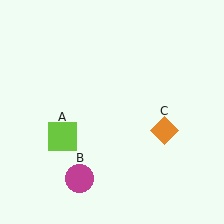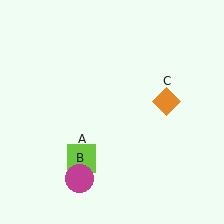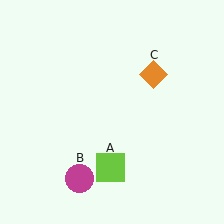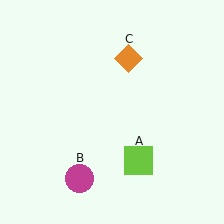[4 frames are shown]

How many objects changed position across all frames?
2 objects changed position: lime square (object A), orange diamond (object C).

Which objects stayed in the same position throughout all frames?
Magenta circle (object B) remained stationary.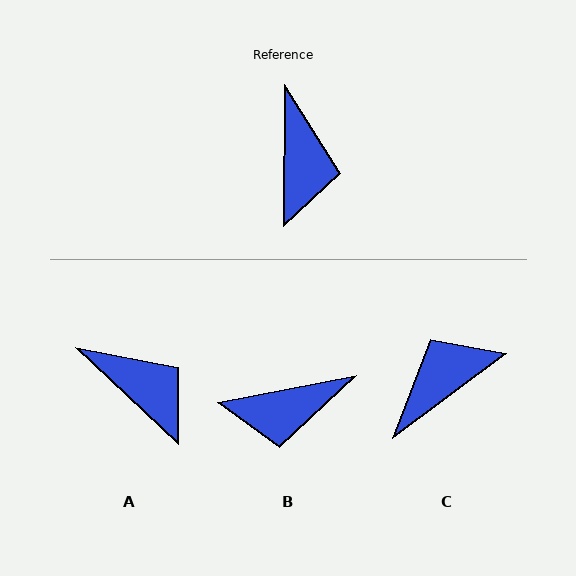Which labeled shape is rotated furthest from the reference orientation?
C, about 127 degrees away.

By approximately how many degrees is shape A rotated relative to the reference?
Approximately 47 degrees counter-clockwise.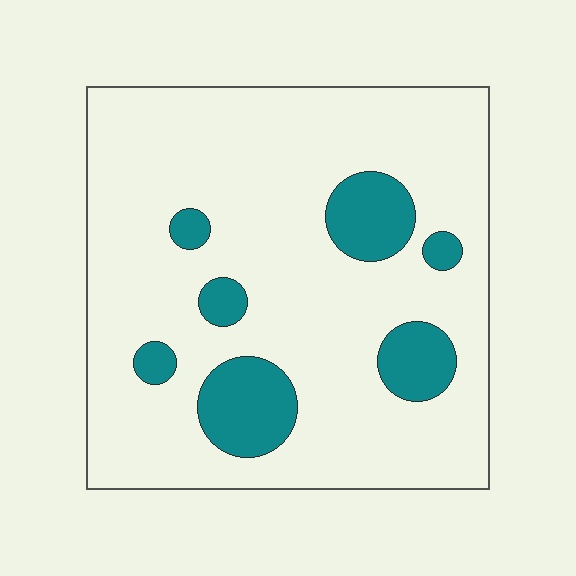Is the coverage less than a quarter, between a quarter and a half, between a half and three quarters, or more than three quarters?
Less than a quarter.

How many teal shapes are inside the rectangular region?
7.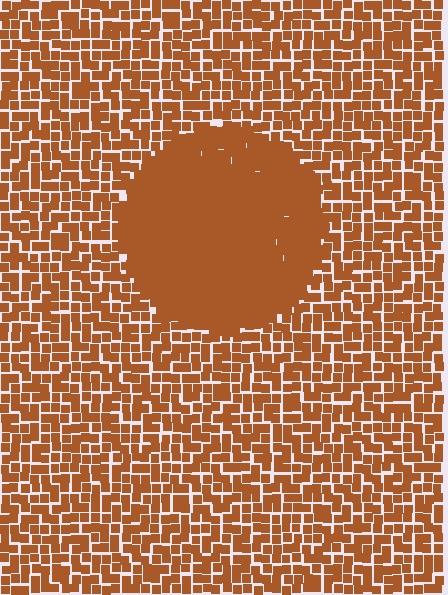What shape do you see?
I see a circle.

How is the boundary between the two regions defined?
The boundary is defined by a change in element density (approximately 1.8x ratio). All elements are the same color, size, and shape.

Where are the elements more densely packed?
The elements are more densely packed inside the circle boundary.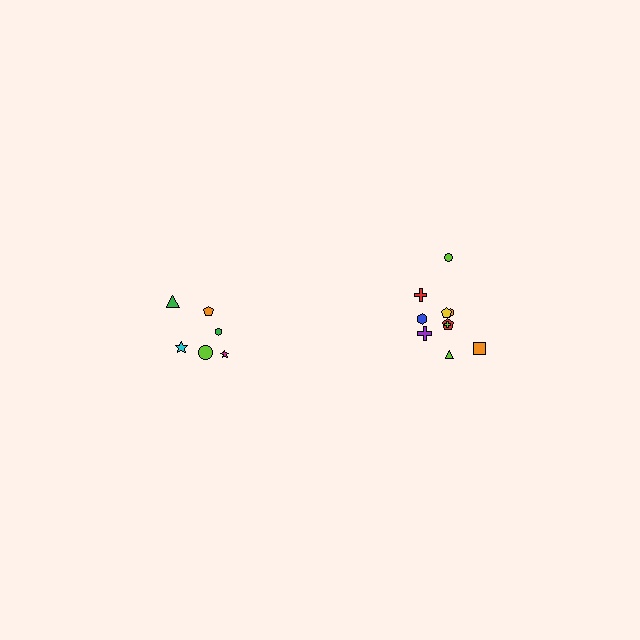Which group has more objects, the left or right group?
The right group.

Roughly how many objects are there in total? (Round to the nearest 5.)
Roughly 15 objects in total.